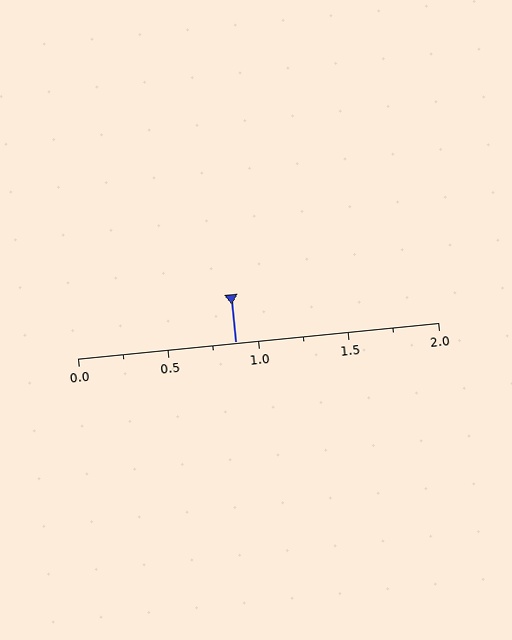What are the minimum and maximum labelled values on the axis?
The axis runs from 0.0 to 2.0.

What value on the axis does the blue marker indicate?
The marker indicates approximately 0.88.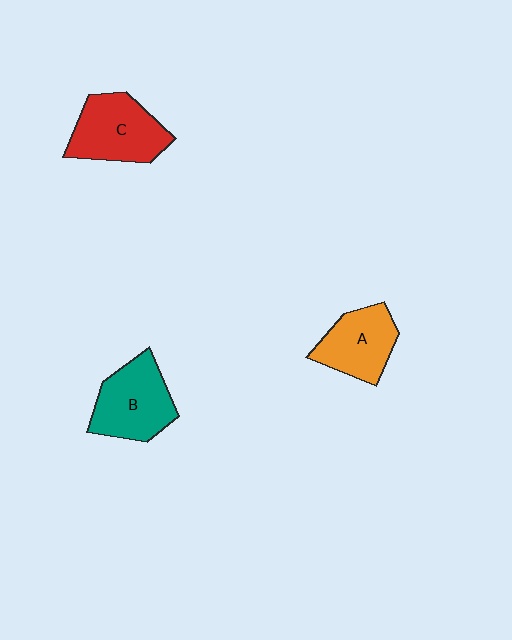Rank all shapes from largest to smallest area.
From largest to smallest: C (red), B (teal), A (orange).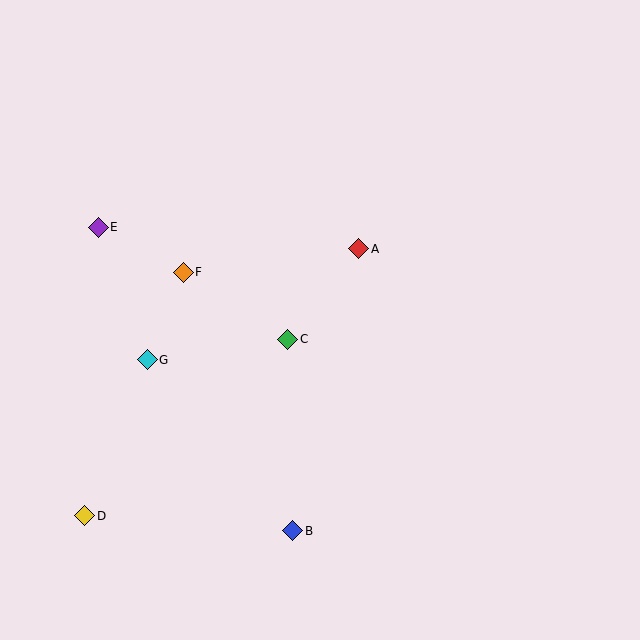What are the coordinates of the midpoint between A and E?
The midpoint between A and E is at (229, 238).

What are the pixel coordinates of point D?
Point D is at (85, 516).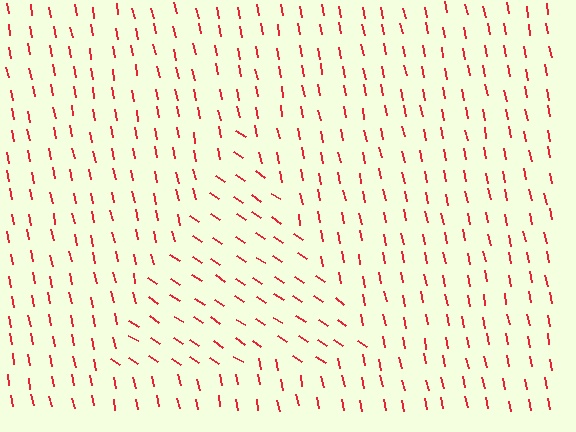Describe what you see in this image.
The image is filled with small red line segments. A triangle region in the image has lines oriented differently from the surrounding lines, creating a visible texture boundary.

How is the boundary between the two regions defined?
The boundary is defined purely by a change in line orientation (approximately 45 degrees difference). All lines are the same color and thickness.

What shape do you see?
I see a triangle.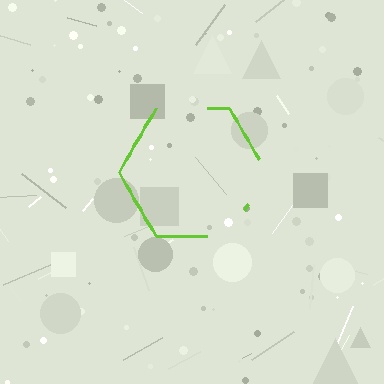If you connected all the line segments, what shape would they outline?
They would outline a hexagon.